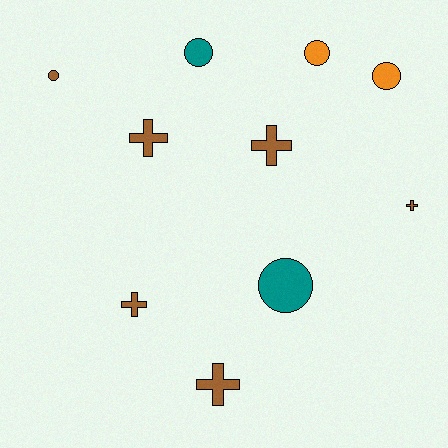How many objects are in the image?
There are 10 objects.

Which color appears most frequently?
Brown, with 6 objects.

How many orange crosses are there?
There are no orange crosses.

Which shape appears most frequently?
Cross, with 5 objects.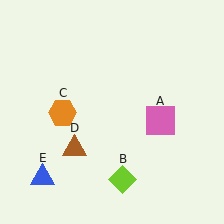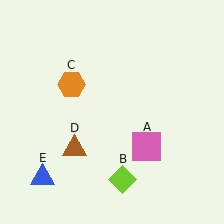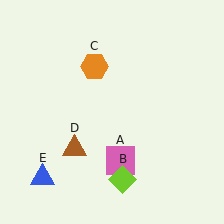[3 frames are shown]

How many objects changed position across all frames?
2 objects changed position: pink square (object A), orange hexagon (object C).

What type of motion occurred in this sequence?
The pink square (object A), orange hexagon (object C) rotated clockwise around the center of the scene.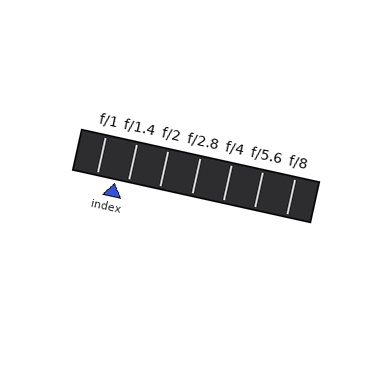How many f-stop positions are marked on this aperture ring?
There are 7 f-stop positions marked.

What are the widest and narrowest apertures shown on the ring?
The widest aperture shown is f/1 and the narrowest is f/8.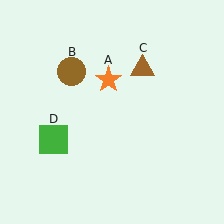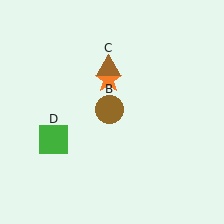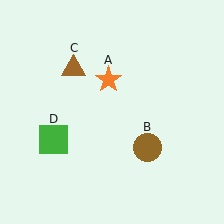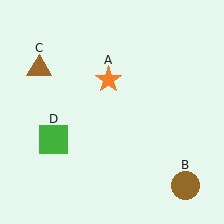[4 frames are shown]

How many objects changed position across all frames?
2 objects changed position: brown circle (object B), brown triangle (object C).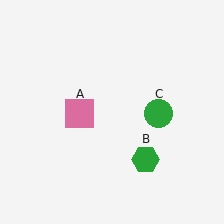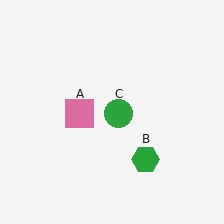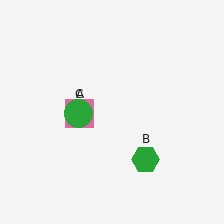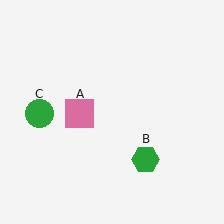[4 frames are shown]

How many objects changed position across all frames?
1 object changed position: green circle (object C).